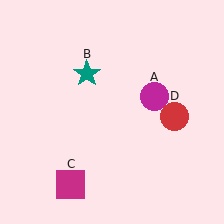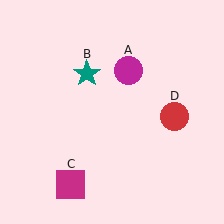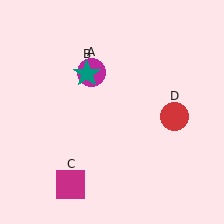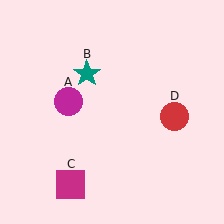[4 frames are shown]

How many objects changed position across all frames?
1 object changed position: magenta circle (object A).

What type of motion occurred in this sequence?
The magenta circle (object A) rotated counterclockwise around the center of the scene.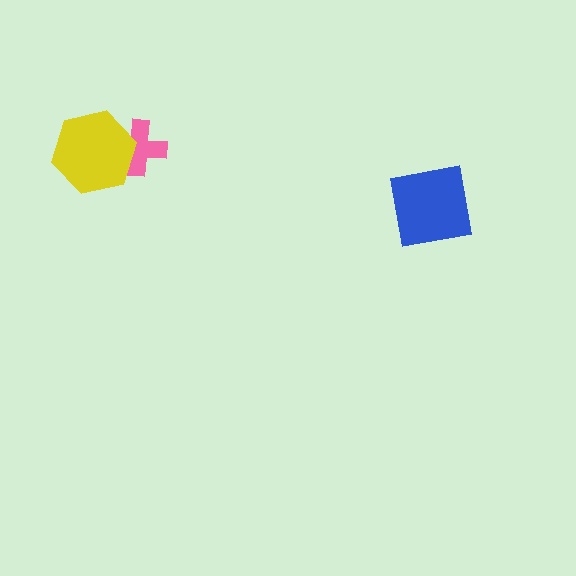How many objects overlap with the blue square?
0 objects overlap with the blue square.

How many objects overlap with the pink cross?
1 object overlaps with the pink cross.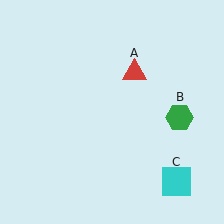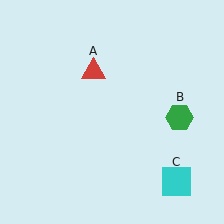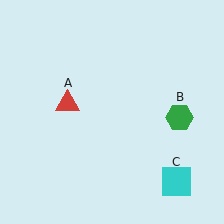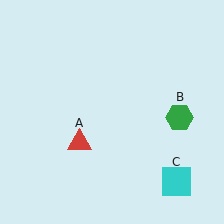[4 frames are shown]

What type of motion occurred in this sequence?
The red triangle (object A) rotated counterclockwise around the center of the scene.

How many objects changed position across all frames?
1 object changed position: red triangle (object A).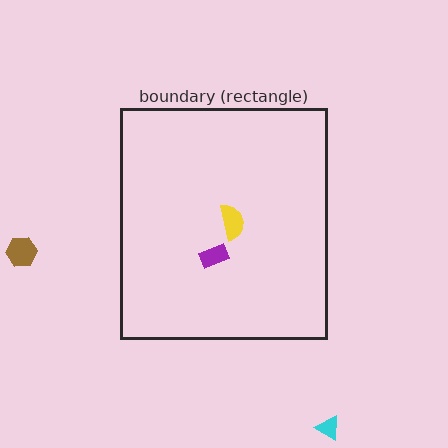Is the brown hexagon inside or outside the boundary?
Outside.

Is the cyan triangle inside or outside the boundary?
Outside.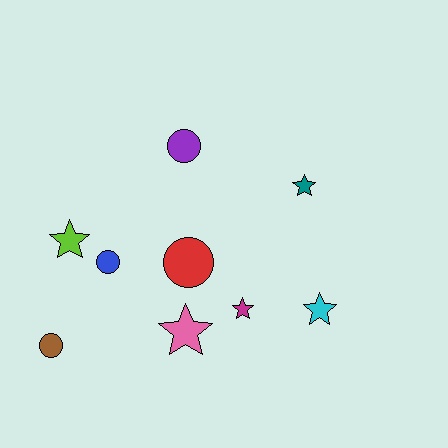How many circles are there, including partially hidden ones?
There are 4 circles.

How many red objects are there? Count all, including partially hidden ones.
There is 1 red object.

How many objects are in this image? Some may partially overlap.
There are 9 objects.